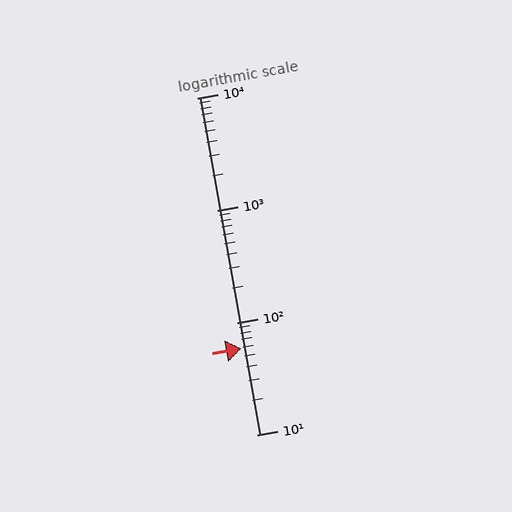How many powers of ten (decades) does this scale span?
The scale spans 3 decades, from 10 to 10000.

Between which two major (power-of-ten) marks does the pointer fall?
The pointer is between 10 and 100.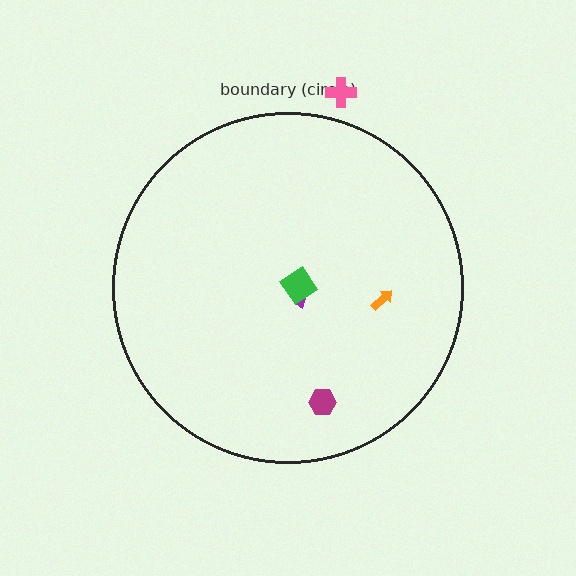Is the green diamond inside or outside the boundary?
Inside.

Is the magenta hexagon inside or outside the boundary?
Inside.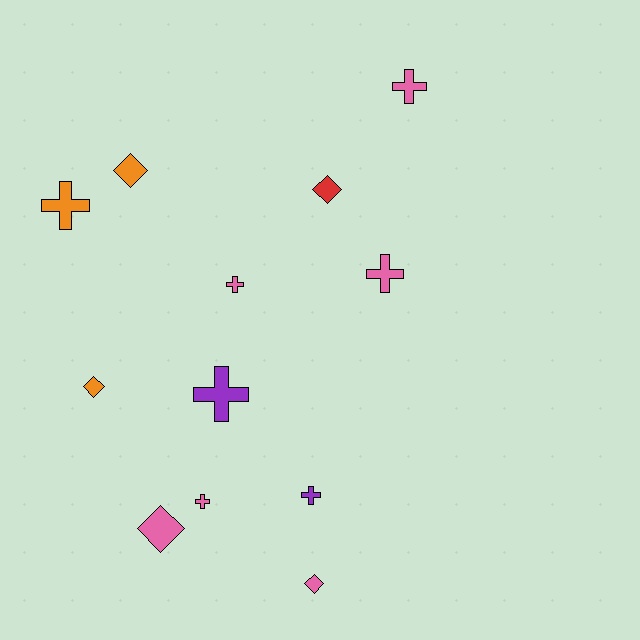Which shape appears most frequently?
Cross, with 7 objects.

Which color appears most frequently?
Pink, with 6 objects.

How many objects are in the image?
There are 12 objects.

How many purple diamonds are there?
There are no purple diamonds.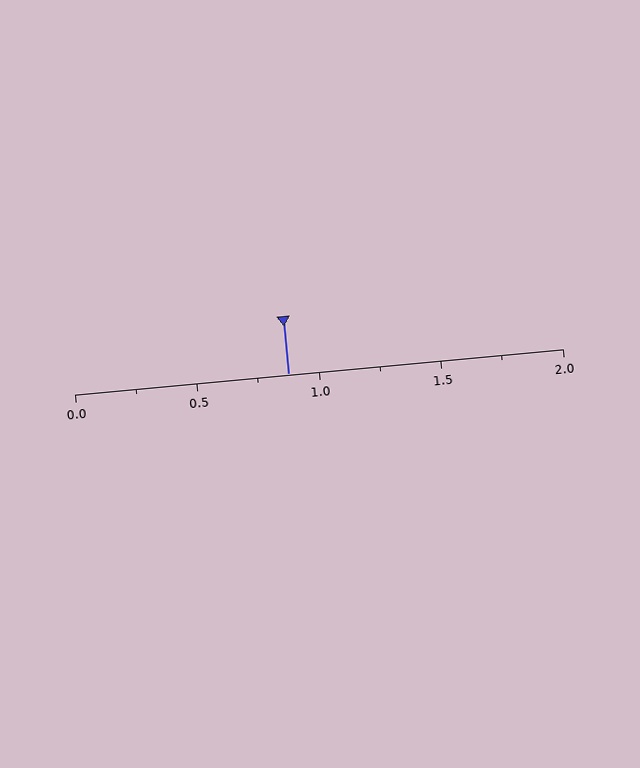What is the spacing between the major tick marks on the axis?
The major ticks are spaced 0.5 apart.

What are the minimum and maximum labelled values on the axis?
The axis runs from 0.0 to 2.0.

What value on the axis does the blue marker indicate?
The marker indicates approximately 0.88.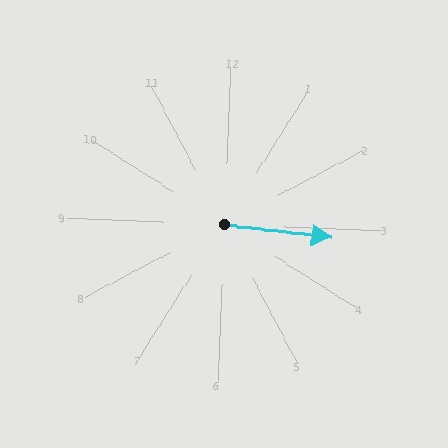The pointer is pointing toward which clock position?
Roughly 3 o'clock.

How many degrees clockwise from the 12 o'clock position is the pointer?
Approximately 95 degrees.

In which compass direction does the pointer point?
East.